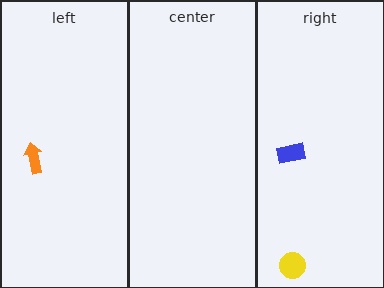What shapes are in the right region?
The yellow circle, the blue rectangle.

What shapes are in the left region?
The orange arrow.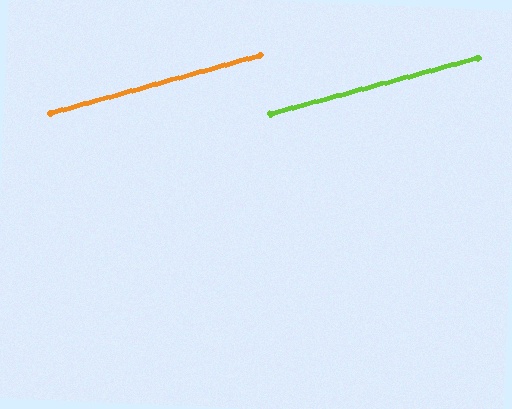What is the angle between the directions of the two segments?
Approximately 0 degrees.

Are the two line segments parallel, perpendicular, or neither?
Parallel — their directions differ by only 0.1°.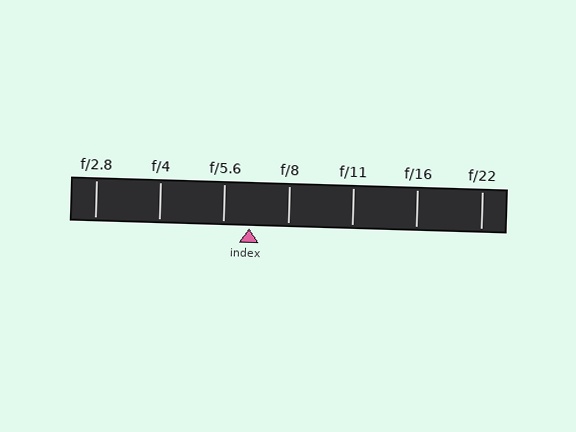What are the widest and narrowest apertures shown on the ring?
The widest aperture shown is f/2.8 and the narrowest is f/22.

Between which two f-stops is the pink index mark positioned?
The index mark is between f/5.6 and f/8.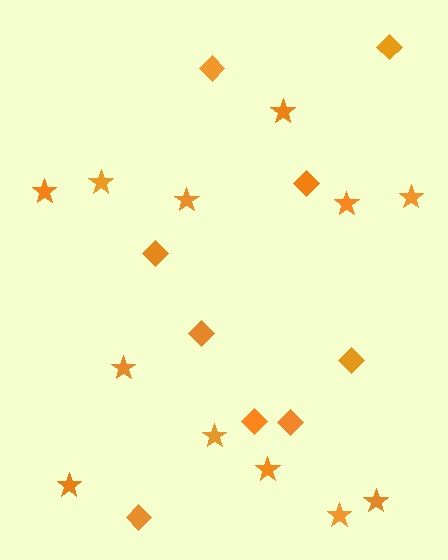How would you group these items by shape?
There are 2 groups: one group of diamonds (9) and one group of stars (12).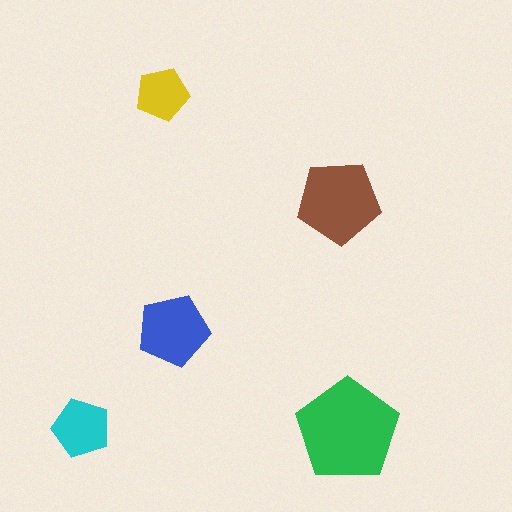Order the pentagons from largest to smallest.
the green one, the brown one, the blue one, the cyan one, the yellow one.